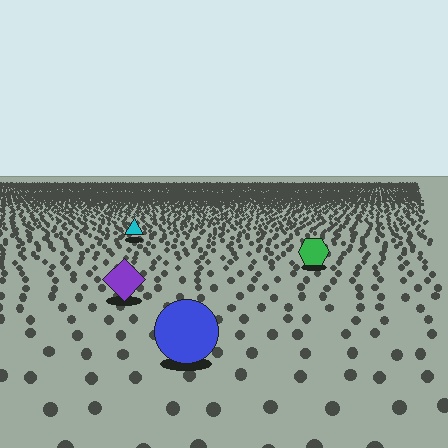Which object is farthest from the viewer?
The cyan triangle is farthest from the viewer. It appears smaller and the ground texture around it is denser.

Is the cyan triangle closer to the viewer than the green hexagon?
No. The green hexagon is closer — you can tell from the texture gradient: the ground texture is coarser near it.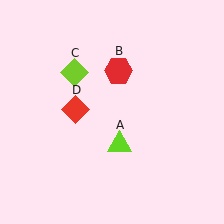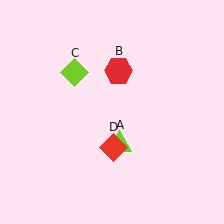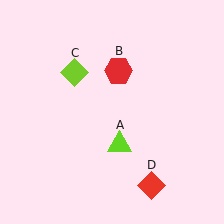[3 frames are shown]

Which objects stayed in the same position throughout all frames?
Lime triangle (object A) and red hexagon (object B) and lime diamond (object C) remained stationary.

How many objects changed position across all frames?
1 object changed position: red diamond (object D).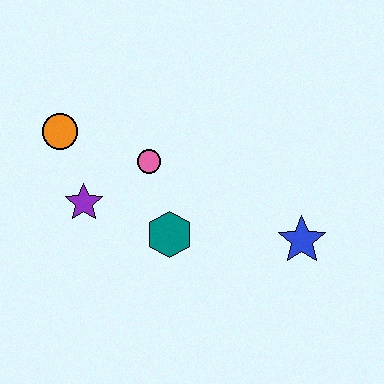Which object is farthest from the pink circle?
The blue star is farthest from the pink circle.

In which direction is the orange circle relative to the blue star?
The orange circle is to the left of the blue star.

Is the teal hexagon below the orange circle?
Yes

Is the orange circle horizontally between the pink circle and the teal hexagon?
No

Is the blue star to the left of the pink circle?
No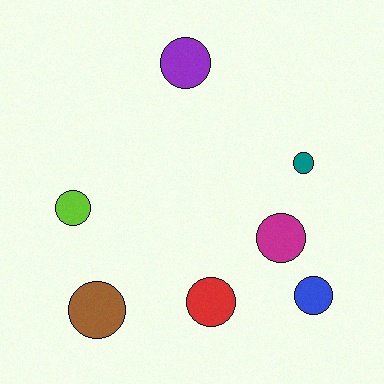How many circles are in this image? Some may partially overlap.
There are 7 circles.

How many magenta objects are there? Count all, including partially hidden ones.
There is 1 magenta object.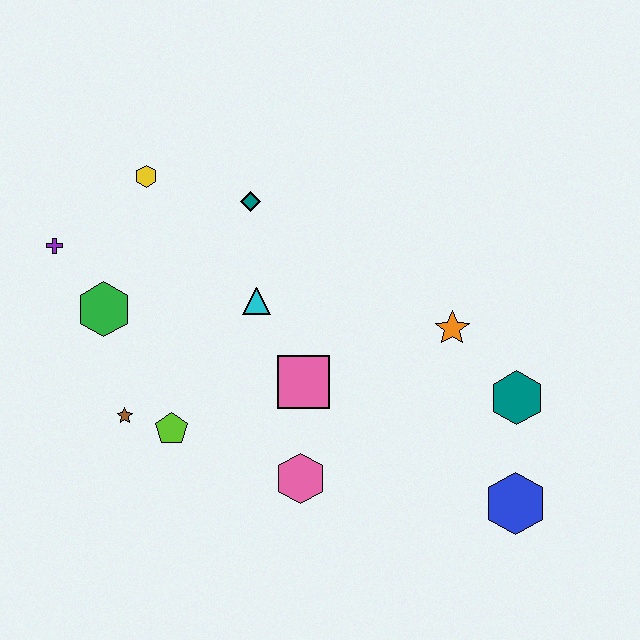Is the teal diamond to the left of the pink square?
Yes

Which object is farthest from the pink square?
The purple cross is farthest from the pink square.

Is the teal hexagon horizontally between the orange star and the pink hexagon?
No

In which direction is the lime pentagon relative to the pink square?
The lime pentagon is to the left of the pink square.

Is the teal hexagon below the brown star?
No